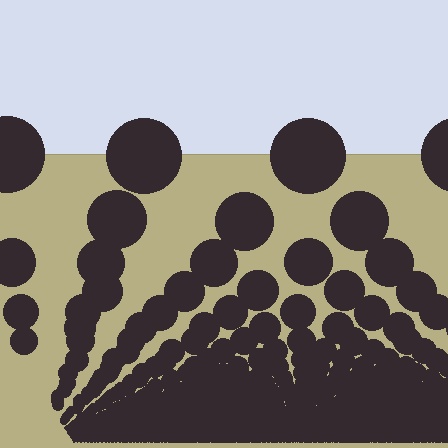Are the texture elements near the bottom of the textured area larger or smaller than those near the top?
Smaller. The gradient is inverted — elements near the bottom are smaller and denser.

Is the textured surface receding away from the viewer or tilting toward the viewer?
The surface appears to tilt toward the viewer. Texture elements get larger and sparser toward the top.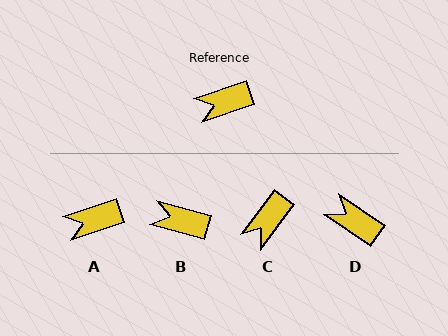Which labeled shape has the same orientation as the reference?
A.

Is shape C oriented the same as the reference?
No, it is off by about 34 degrees.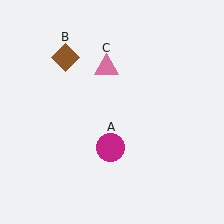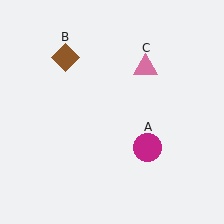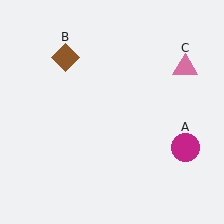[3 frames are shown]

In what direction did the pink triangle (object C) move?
The pink triangle (object C) moved right.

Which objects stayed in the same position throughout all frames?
Brown diamond (object B) remained stationary.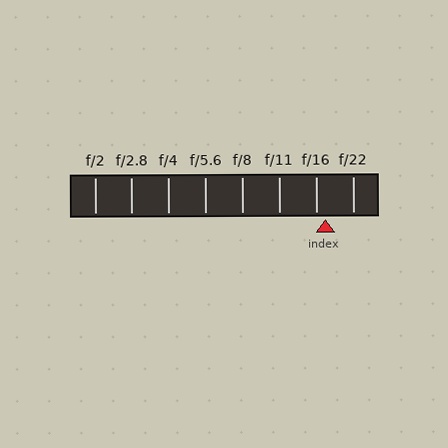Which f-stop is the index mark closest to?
The index mark is closest to f/16.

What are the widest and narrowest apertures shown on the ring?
The widest aperture shown is f/2 and the narrowest is f/22.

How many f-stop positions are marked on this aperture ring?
There are 8 f-stop positions marked.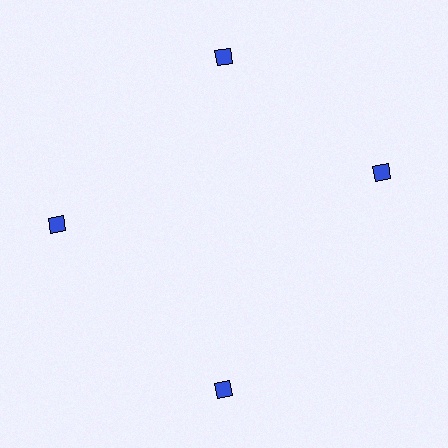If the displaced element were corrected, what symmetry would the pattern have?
It would have 4-fold rotational symmetry — the pattern would map onto itself every 90 degrees.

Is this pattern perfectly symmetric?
No. The 4 blue diamonds are arranged in a ring, but one element near the 3 o'clock position is rotated out of alignment along the ring, breaking the 4-fold rotational symmetry.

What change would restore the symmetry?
The symmetry would be restored by rotating it back into even spacing with its neighbors so that all 4 diamonds sit at equal angles and equal distance from the center.